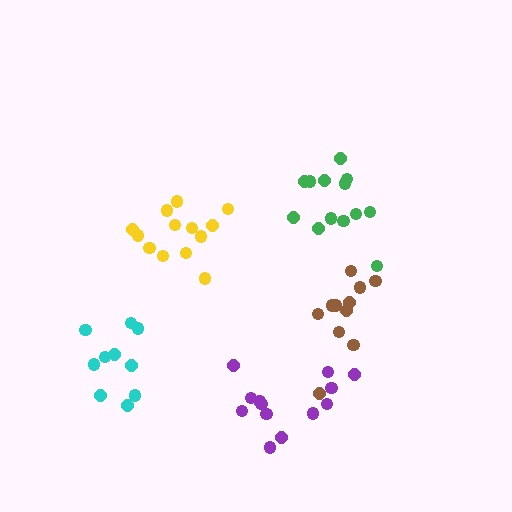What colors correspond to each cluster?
The clusters are colored: brown, yellow, purple, cyan, green.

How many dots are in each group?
Group 1: 11 dots, Group 2: 13 dots, Group 3: 13 dots, Group 4: 10 dots, Group 5: 13 dots (60 total).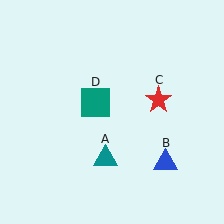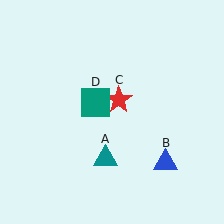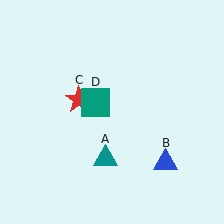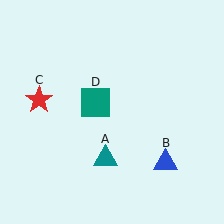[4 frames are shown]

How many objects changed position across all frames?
1 object changed position: red star (object C).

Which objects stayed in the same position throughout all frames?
Teal triangle (object A) and blue triangle (object B) and teal square (object D) remained stationary.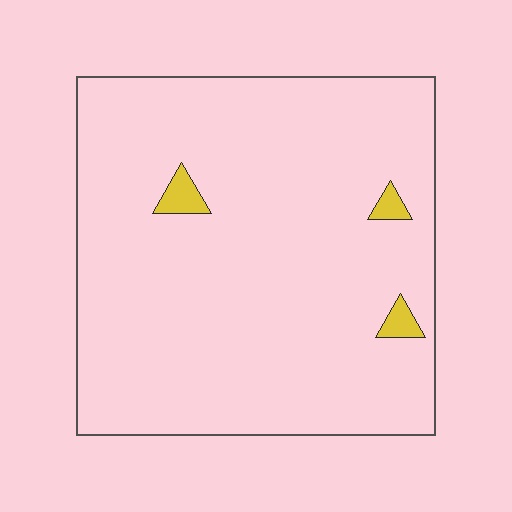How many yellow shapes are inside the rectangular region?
3.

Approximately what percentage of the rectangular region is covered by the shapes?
Approximately 5%.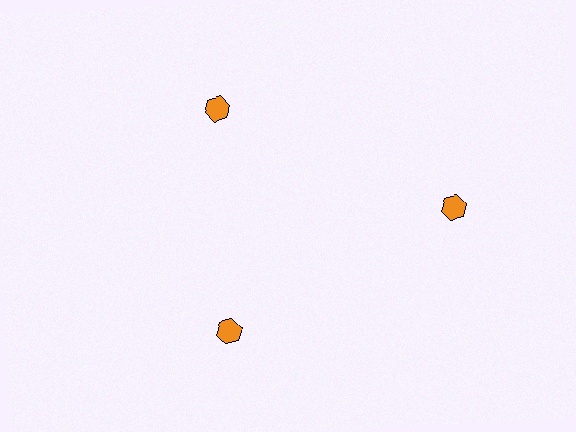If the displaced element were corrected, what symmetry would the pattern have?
It would have 3-fold rotational symmetry — the pattern would map onto itself every 120 degrees.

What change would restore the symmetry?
The symmetry would be restored by moving it inward, back onto the ring so that all 3 hexagons sit at equal angles and equal distance from the center.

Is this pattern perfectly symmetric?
No. The 3 orange hexagons are arranged in a ring, but one element near the 3 o'clock position is pushed outward from the center, breaking the 3-fold rotational symmetry.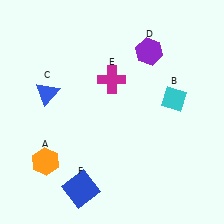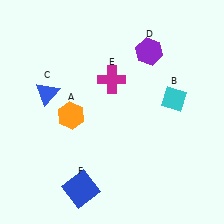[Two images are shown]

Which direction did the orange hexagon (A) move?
The orange hexagon (A) moved up.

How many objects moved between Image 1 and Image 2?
1 object moved between the two images.